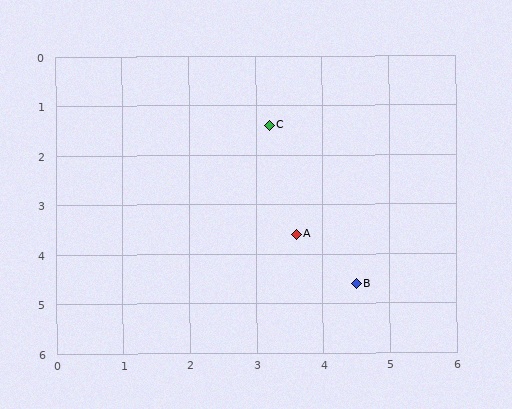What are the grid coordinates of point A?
Point A is at approximately (3.6, 3.6).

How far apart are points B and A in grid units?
Points B and A are about 1.3 grid units apart.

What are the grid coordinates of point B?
Point B is at approximately (4.5, 4.6).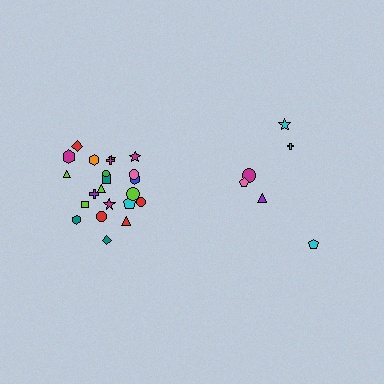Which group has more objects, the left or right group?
The left group.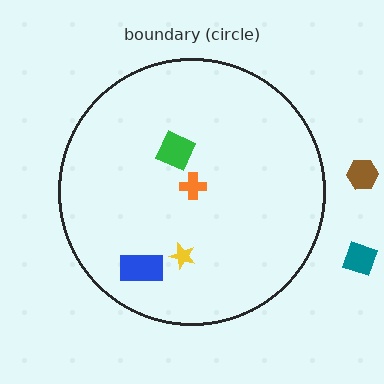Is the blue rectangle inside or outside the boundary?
Inside.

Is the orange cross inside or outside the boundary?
Inside.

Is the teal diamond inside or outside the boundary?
Outside.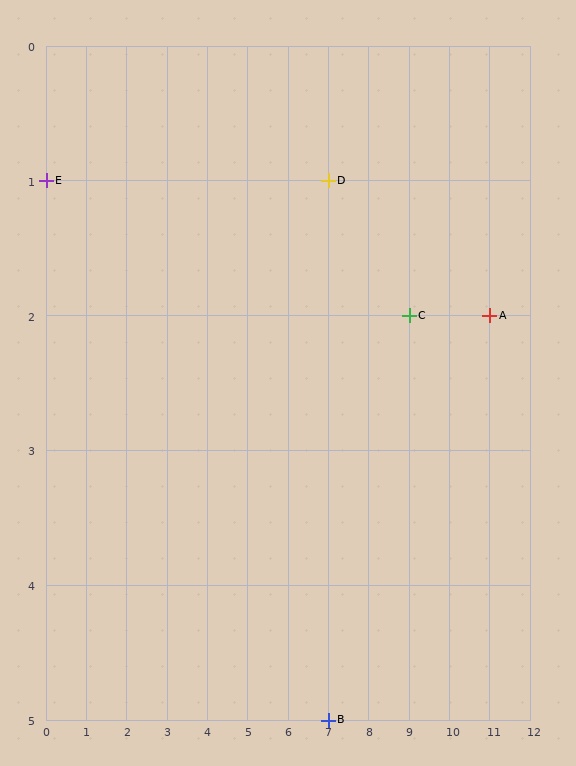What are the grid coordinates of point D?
Point D is at grid coordinates (7, 1).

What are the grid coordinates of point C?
Point C is at grid coordinates (9, 2).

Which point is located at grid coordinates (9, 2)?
Point C is at (9, 2).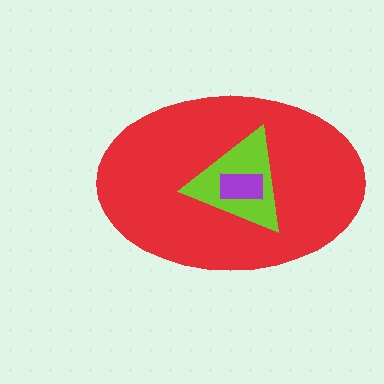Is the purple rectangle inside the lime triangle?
Yes.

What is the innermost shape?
The purple rectangle.